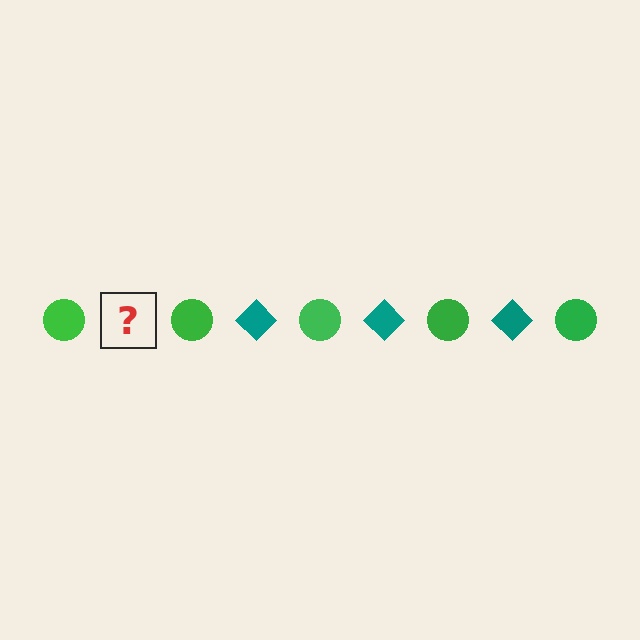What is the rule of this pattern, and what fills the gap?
The rule is that the pattern alternates between green circle and teal diamond. The gap should be filled with a teal diamond.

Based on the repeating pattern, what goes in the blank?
The blank should be a teal diamond.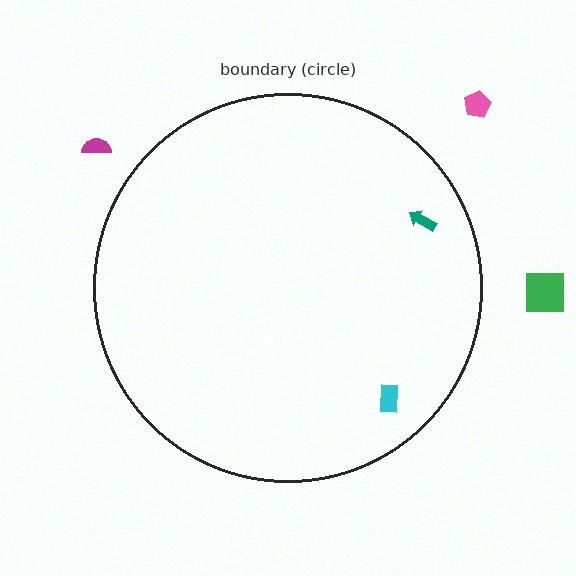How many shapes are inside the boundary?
2 inside, 3 outside.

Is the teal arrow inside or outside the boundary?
Inside.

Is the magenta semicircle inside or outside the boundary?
Outside.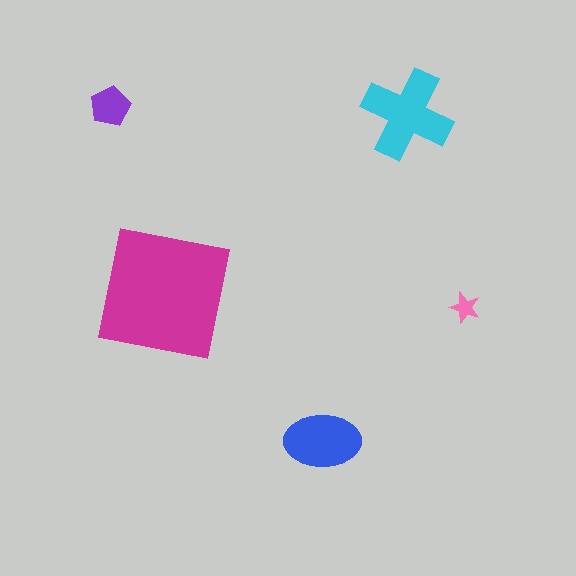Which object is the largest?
The magenta square.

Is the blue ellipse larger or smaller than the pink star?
Larger.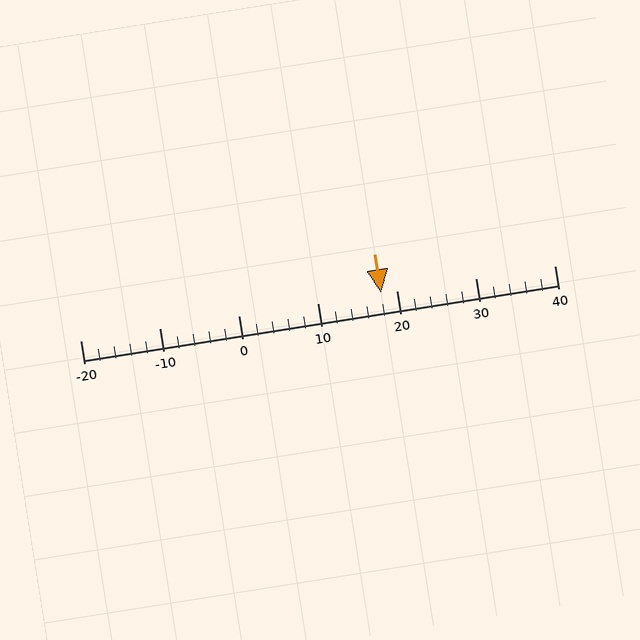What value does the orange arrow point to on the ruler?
The orange arrow points to approximately 18.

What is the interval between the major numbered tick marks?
The major tick marks are spaced 10 units apart.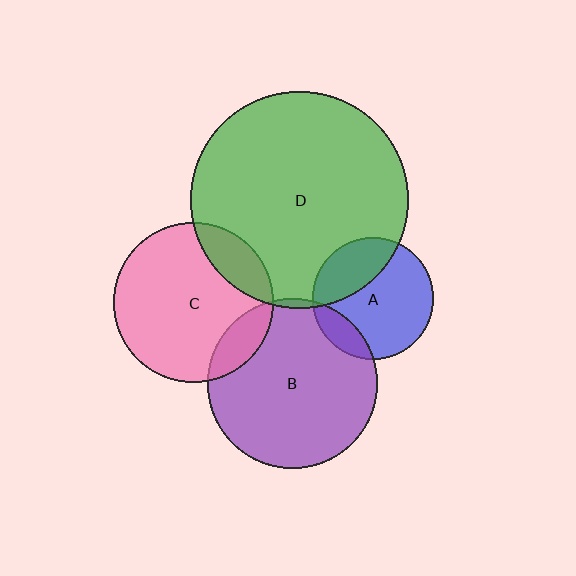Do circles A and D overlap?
Yes.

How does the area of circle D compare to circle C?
Approximately 1.9 times.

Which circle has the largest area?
Circle D (green).